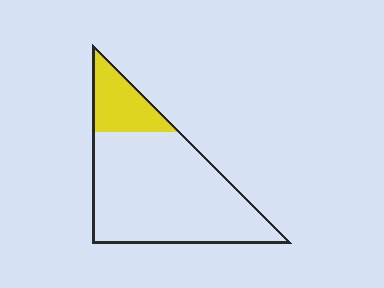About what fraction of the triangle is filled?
About one fifth (1/5).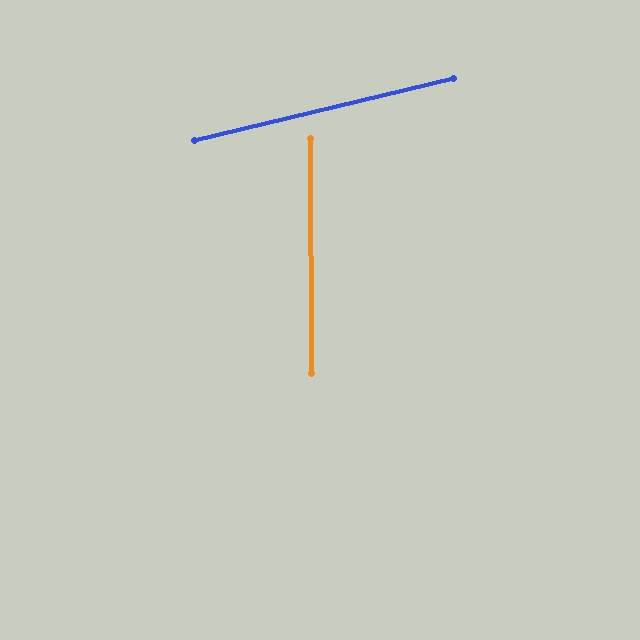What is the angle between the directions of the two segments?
Approximately 77 degrees.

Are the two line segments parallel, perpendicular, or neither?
Neither parallel nor perpendicular — they differ by about 77°.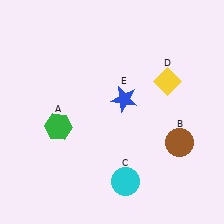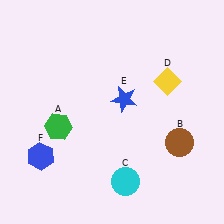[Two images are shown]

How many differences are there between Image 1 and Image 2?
There is 1 difference between the two images.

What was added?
A blue hexagon (F) was added in Image 2.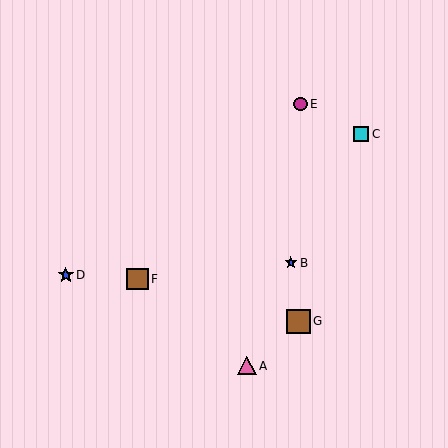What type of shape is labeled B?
Shape B is a blue star.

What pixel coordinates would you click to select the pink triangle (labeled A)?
Click at (247, 366) to select the pink triangle A.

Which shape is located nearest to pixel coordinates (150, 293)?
The brown square (labeled F) at (137, 279) is nearest to that location.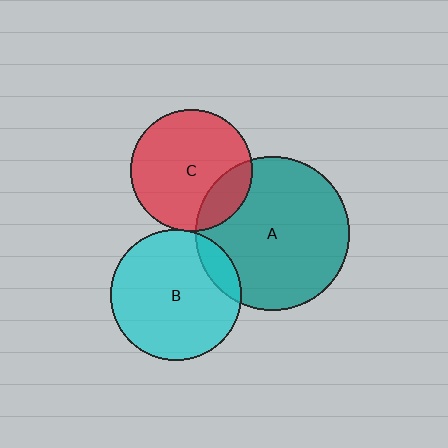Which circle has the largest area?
Circle A (teal).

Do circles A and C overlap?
Yes.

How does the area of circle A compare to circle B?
Approximately 1.4 times.